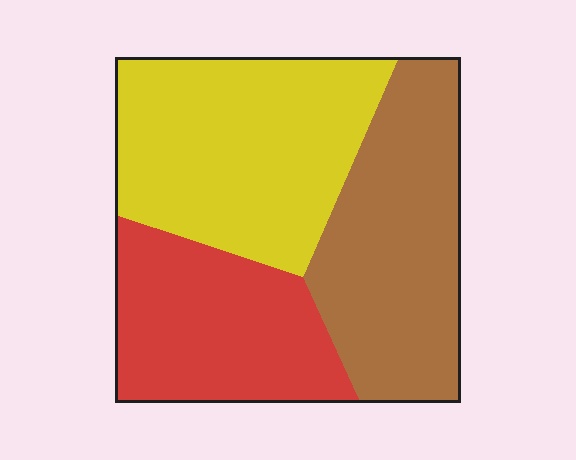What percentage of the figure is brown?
Brown takes up about one third (1/3) of the figure.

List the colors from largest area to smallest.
From largest to smallest: yellow, brown, red.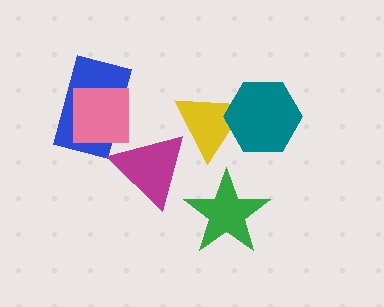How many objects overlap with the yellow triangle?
2 objects overlap with the yellow triangle.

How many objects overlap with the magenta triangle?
1 object overlaps with the magenta triangle.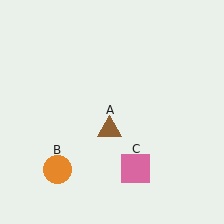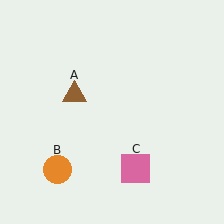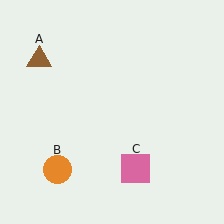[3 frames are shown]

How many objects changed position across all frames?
1 object changed position: brown triangle (object A).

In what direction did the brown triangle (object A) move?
The brown triangle (object A) moved up and to the left.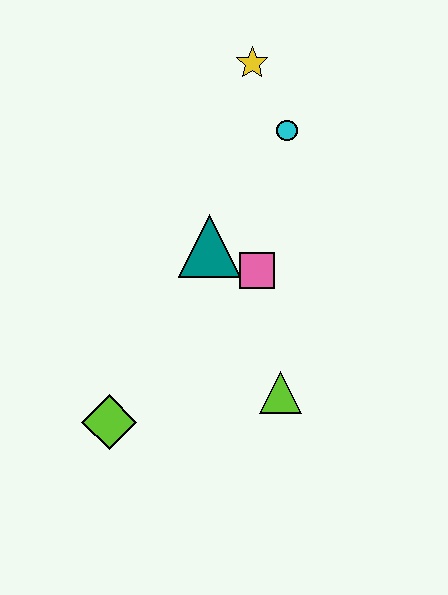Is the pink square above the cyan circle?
No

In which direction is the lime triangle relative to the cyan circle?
The lime triangle is below the cyan circle.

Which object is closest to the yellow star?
The cyan circle is closest to the yellow star.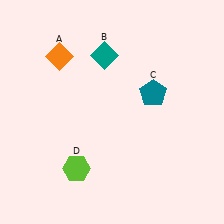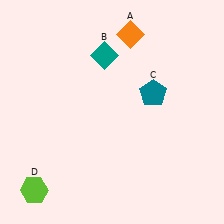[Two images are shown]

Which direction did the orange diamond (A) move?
The orange diamond (A) moved right.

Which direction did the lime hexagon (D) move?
The lime hexagon (D) moved left.